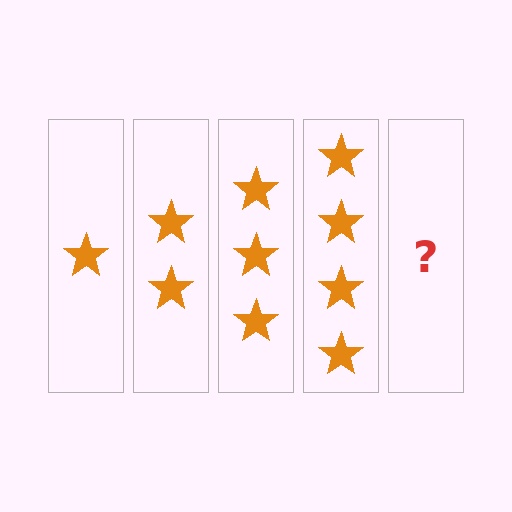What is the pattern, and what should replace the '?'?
The pattern is that each step adds one more star. The '?' should be 5 stars.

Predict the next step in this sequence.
The next step is 5 stars.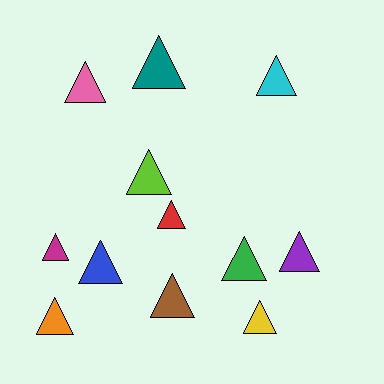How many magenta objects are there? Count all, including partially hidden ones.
There is 1 magenta object.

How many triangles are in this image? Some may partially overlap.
There are 12 triangles.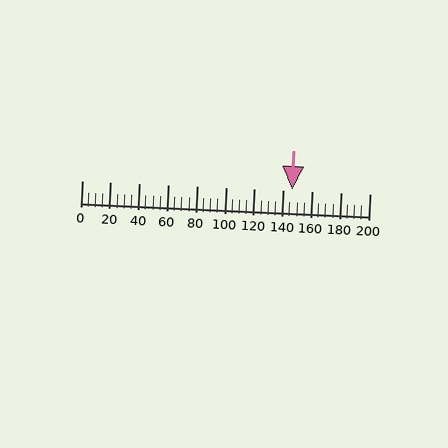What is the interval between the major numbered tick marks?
The major tick marks are spaced 20 units apart.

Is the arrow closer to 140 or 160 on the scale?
The arrow is closer to 140.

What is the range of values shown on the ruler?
The ruler shows values from 0 to 200.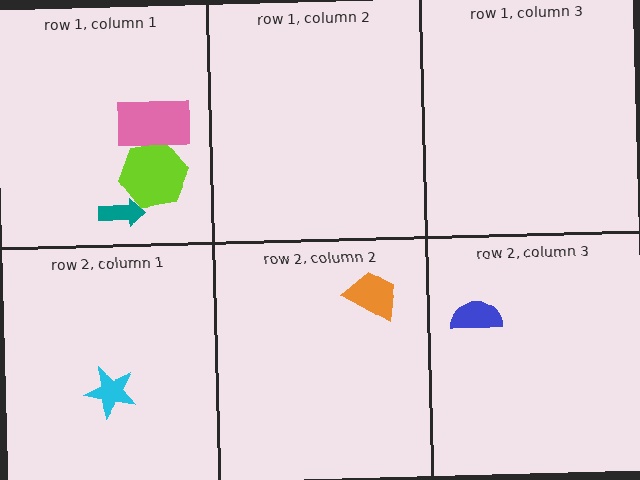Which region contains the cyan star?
The row 2, column 1 region.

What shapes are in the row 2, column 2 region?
The orange trapezoid.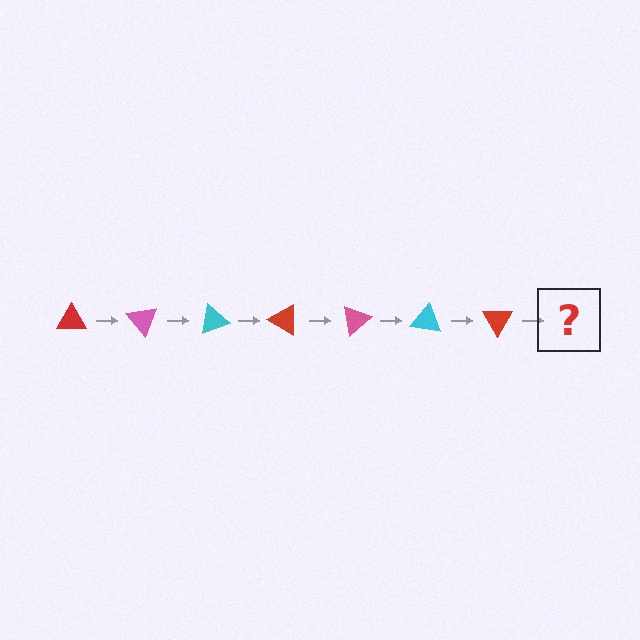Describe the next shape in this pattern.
It should be a pink triangle, rotated 350 degrees from the start.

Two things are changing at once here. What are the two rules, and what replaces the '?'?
The two rules are that it rotates 50 degrees each step and the color cycles through red, pink, and cyan. The '?' should be a pink triangle, rotated 350 degrees from the start.